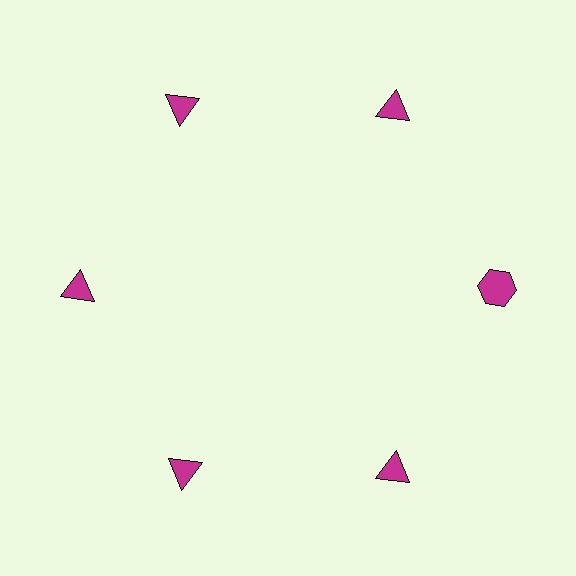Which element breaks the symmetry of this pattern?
The magenta hexagon at roughly the 3 o'clock position breaks the symmetry. All other shapes are magenta triangles.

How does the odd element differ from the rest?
It has a different shape: hexagon instead of triangle.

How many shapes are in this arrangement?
There are 6 shapes arranged in a ring pattern.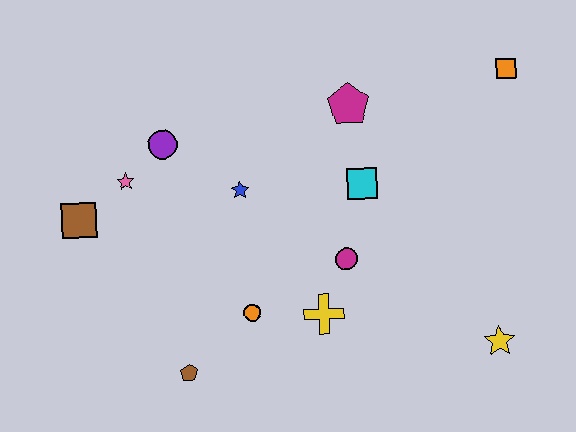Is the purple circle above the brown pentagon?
Yes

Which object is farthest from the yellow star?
The brown square is farthest from the yellow star.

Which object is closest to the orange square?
The magenta pentagon is closest to the orange square.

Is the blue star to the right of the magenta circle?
No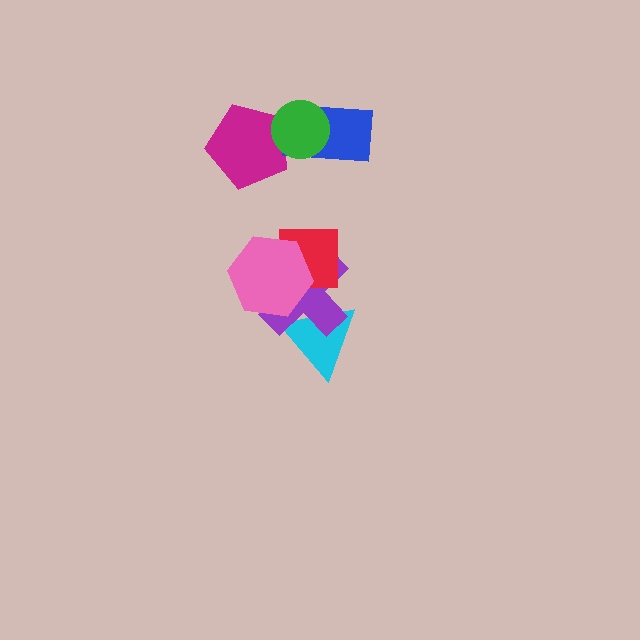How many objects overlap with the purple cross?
3 objects overlap with the purple cross.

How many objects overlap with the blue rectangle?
1 object overlaps with the blue rectangle.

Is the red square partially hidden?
Yes, it is partially covered by another shape.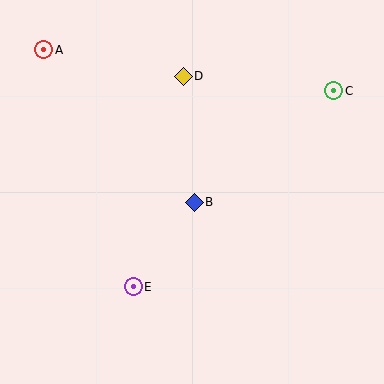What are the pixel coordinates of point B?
Point B is at (194, 202).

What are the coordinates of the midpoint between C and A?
The midpoint between C and A is at (189, 70).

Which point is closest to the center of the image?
Point B at (194, 202) is closest to the center.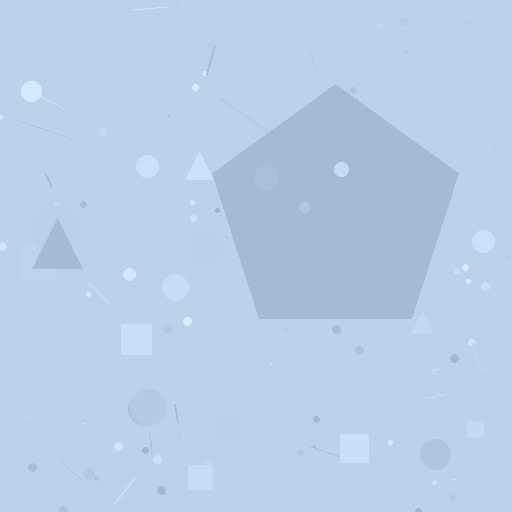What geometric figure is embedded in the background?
A pentagon is embedded in the background.